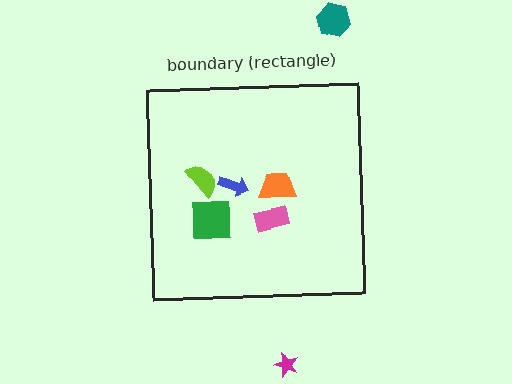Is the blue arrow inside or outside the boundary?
Inside.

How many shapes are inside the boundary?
5 inside, 2 outside.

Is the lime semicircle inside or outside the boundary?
Inside.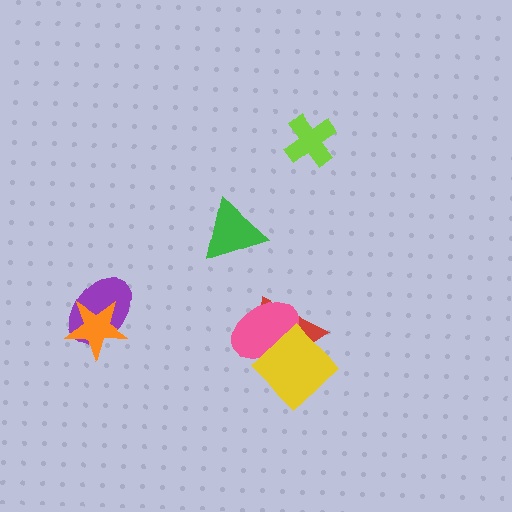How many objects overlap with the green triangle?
0 objects overlap with the green triangle.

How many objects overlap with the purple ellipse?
1 object overlaps with the purple ellipse.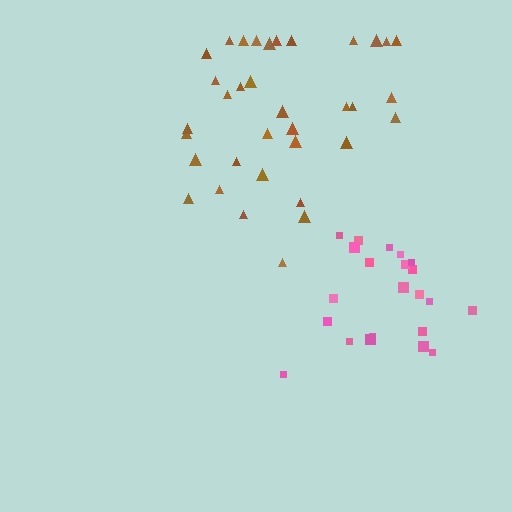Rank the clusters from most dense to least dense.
pink, brown.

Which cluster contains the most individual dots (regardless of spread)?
Brown (35).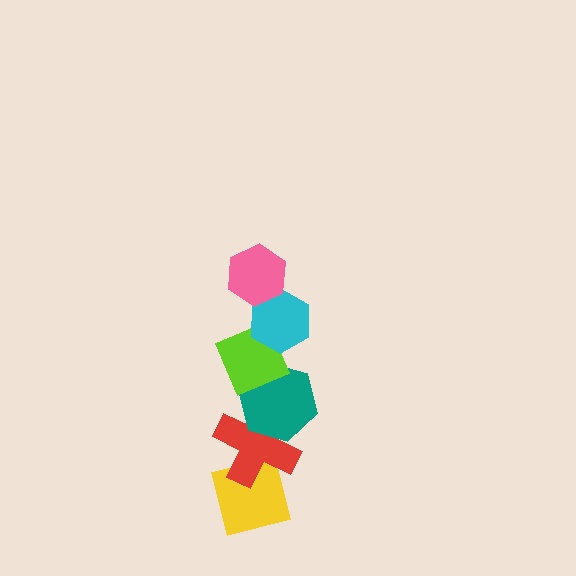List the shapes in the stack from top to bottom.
From top to bottom: the pink hexagon, the cyan hexagon, the lime diamond, the teal hexagon, the red cross, the yellow square.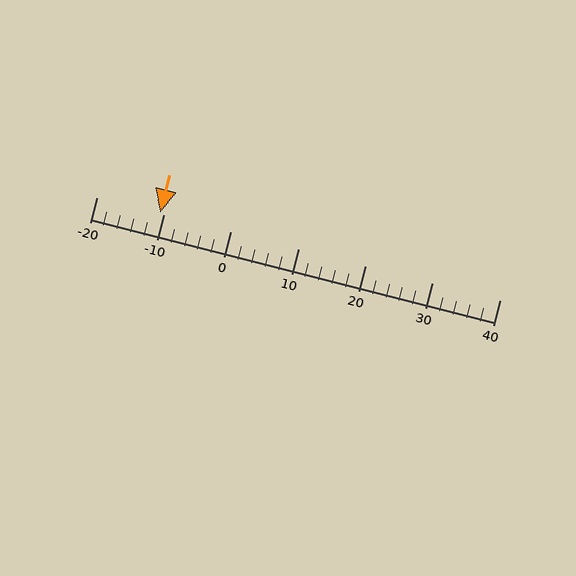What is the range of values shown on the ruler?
The ruler shows values from -20 to 40.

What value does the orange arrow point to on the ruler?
The orange arrow points to approximately -10.